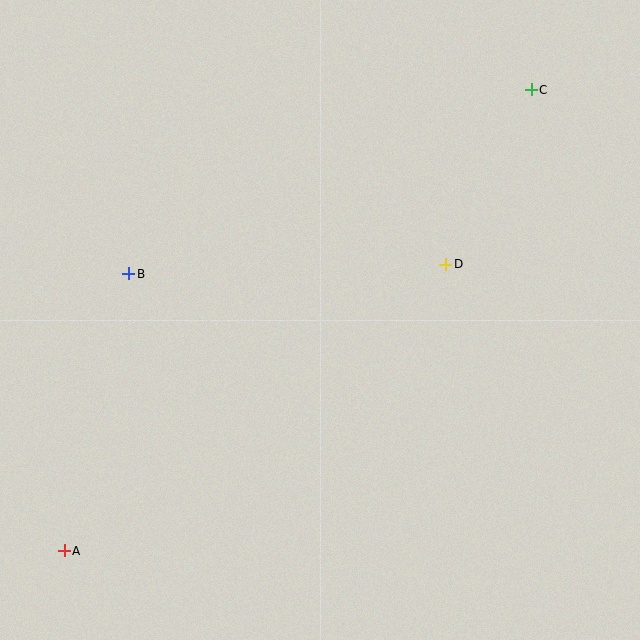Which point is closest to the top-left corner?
Point B is closest to the top-left corner.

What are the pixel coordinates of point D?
Point D is at (446, 264).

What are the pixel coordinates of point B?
Point B is at (129, 274).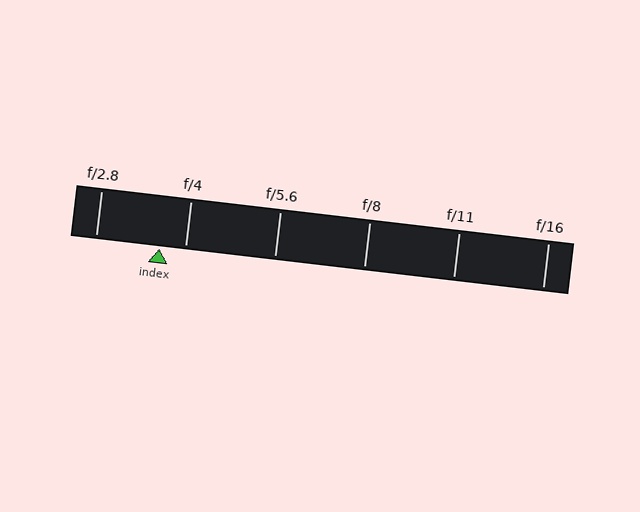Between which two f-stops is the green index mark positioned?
The index mark is between f/2.8 and f/4.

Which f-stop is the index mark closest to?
The index mark is closest to f/4.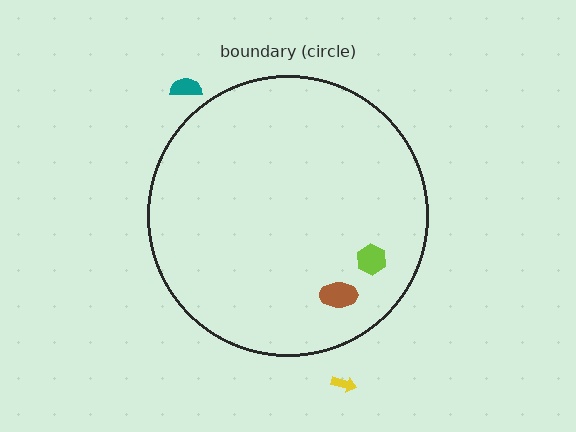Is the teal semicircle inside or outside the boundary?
Outside.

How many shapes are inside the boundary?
2 inside, 2 outside.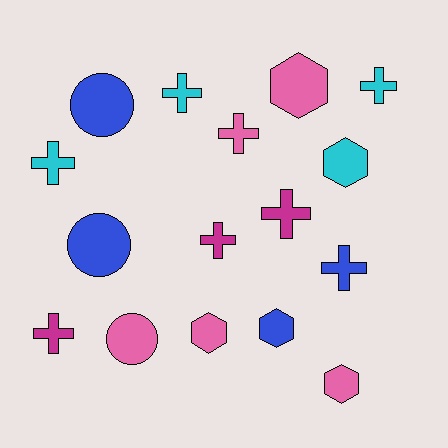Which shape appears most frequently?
Cross, with 8 objects.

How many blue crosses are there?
There is 1 blue cross.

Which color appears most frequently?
Pink, with 5 objects.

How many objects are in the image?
There are 16 objects.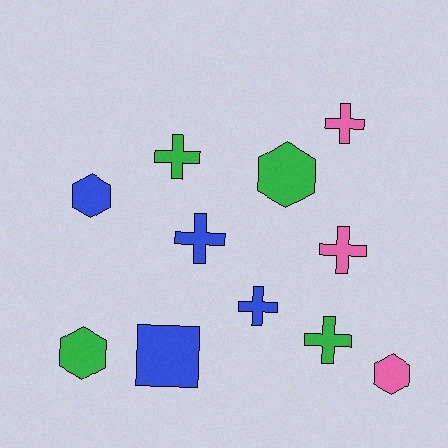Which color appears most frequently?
Green, with 4 objects.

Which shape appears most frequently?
Cross, with 6 objects.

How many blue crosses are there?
There are 2 blue crosses.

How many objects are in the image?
There are 11 objects.